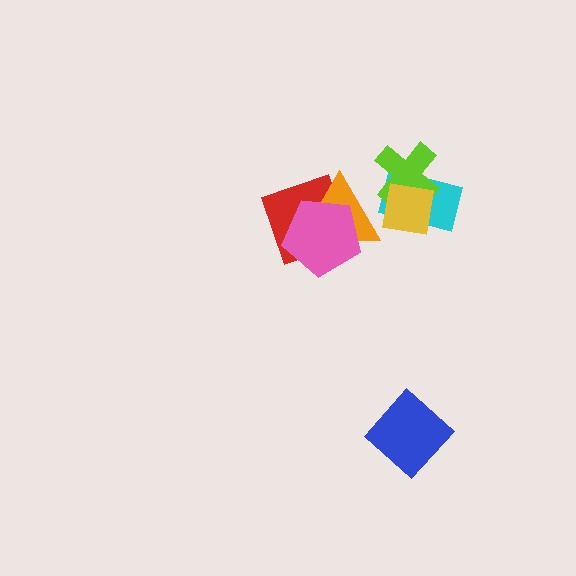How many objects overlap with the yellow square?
3 objects overlap with the yellow square.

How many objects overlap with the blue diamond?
0 objects overlap with the blue diamond.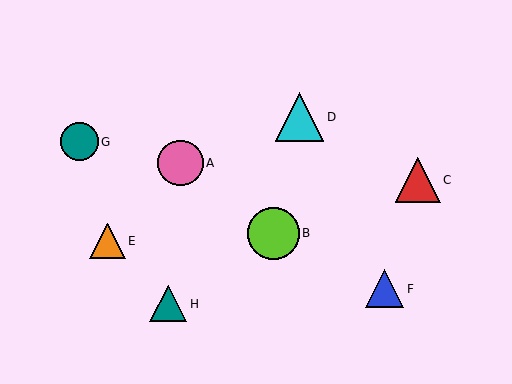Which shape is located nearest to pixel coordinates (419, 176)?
The red triangle (labeled C) at (418, 180) is nearest to that location.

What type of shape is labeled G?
Shape G is a teal circle.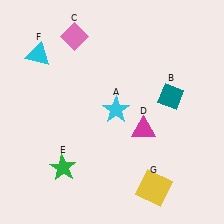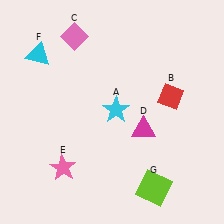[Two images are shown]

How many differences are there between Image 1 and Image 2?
There are 3 differences between the two images.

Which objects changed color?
B changed from teal to red. E changed from green to pink. G changed from yellow to lime.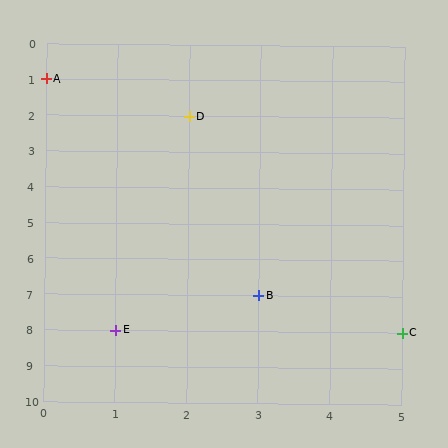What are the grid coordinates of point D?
Point D is at grid coordinates (2, 2).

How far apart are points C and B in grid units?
Points C and B are 2 columns and 1 row apart (about 2.2 grid units diagonally).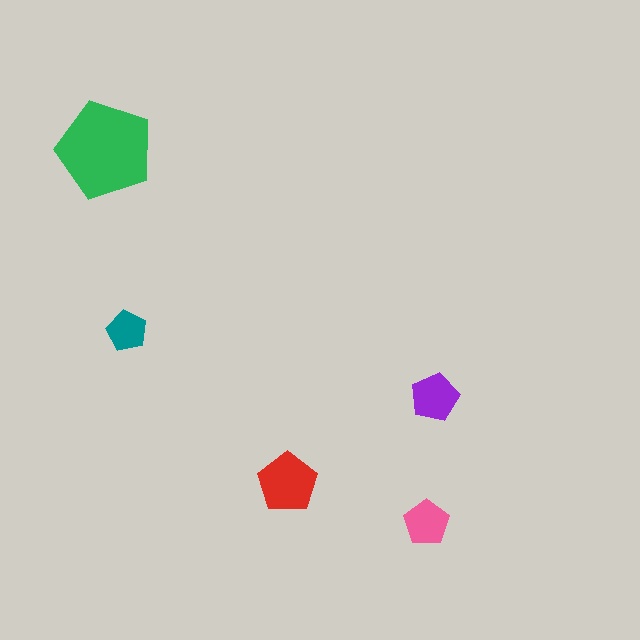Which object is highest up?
The green pentagon is topmost.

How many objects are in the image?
There are 5 objects in the image.